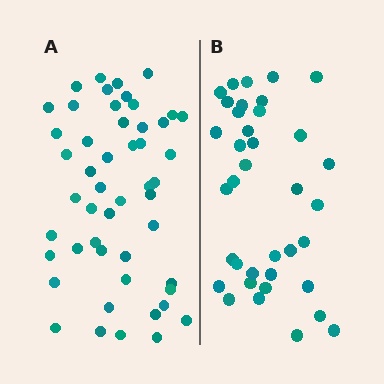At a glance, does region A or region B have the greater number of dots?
Region A (the left region) has more dots.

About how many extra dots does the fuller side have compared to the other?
Region A has approximately 15 more dots than region B.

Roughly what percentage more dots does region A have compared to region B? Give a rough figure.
About 35% more.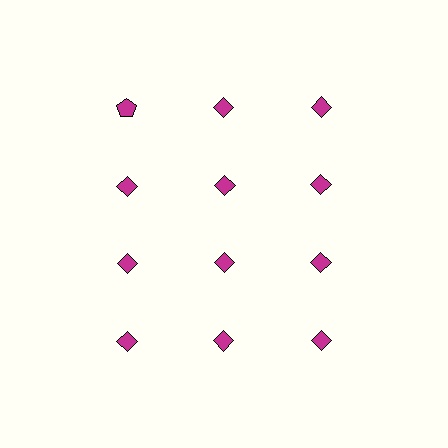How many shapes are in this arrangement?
There are 12 shapes arranged in a grid pattern.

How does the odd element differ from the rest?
It has a different shape: pentagon instead of diamond.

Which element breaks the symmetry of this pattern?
The magenta pentagon in the top row, leftmost column breaks the symmetry. All other shapes are magenta diamonds.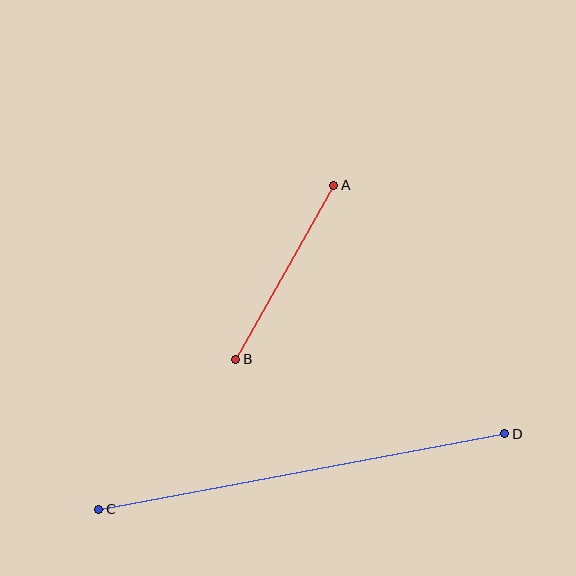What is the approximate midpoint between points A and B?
The midpoint is at approximately (285, 272) pixels.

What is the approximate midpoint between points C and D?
The midpoint is at approximately (302, 471) pixels.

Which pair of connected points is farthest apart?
Points C and D are farthest apart.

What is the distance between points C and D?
The distance is approximately 413 pixels.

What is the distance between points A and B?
The distance is approximately 200 pixels.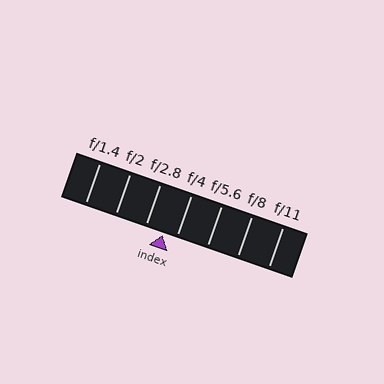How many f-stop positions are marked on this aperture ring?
There are 7 f-stop positions marked.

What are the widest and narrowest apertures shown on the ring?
The widest aperture shown is f/1.4 and the narrowest is f/11.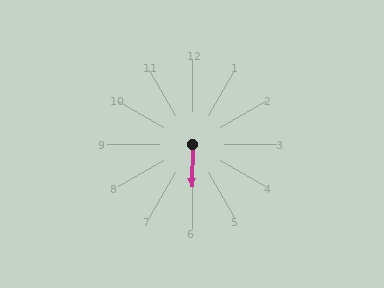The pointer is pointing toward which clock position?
Roughly 6 o'clock.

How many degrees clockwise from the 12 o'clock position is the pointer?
Approximately 181 degrees.